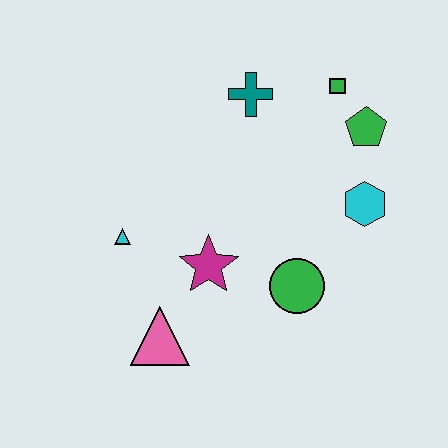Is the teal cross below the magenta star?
No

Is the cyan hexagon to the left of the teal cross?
No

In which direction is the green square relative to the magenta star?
The green square is above the magenta star.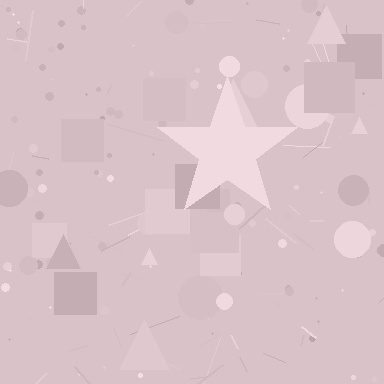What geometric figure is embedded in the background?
A star is embedded in the background.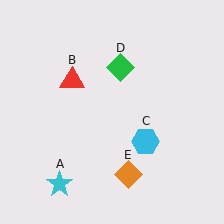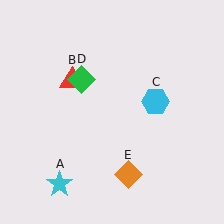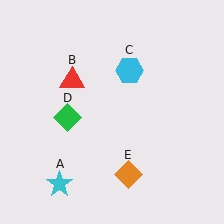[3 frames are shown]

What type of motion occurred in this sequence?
The cyan hexagon (object C), green diamond (object D) rotated counterclockwise around the center of the scene.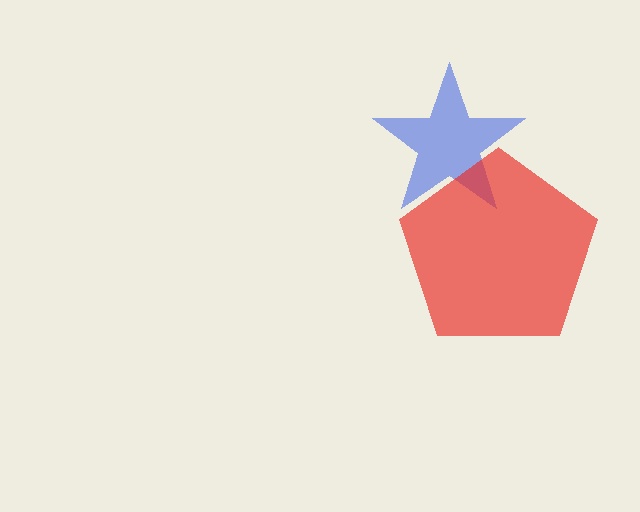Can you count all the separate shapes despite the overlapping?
Yes, there are 2 separate shapes.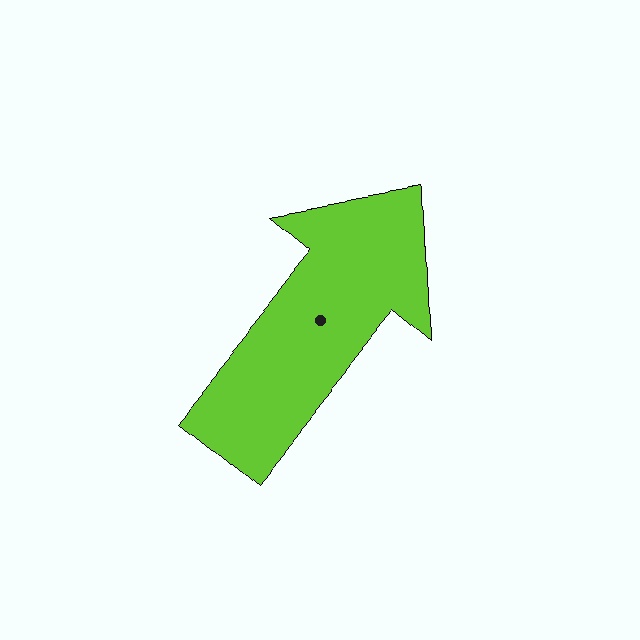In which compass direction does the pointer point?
Northeast.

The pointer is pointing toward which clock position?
Roughly 1 o'clock.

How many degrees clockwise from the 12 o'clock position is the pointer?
Approximately 39 degrees.